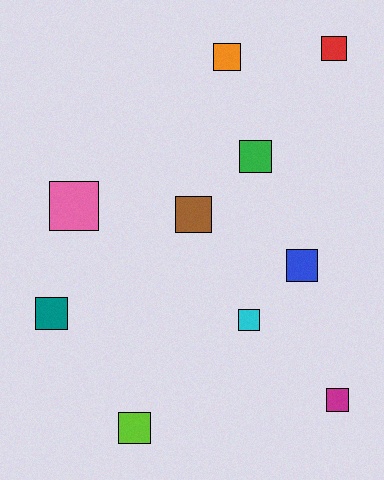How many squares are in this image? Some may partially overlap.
There are 10 squares.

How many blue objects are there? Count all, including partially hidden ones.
There is 1 blue object.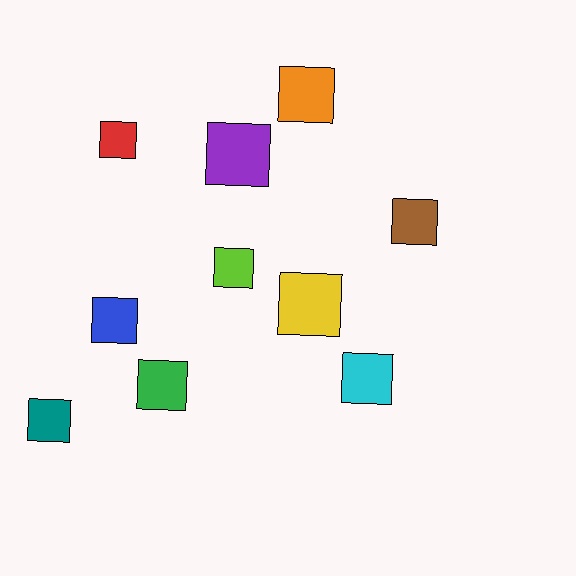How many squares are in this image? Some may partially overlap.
There are 10 squares.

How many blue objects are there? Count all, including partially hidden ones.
There is 1 blue object.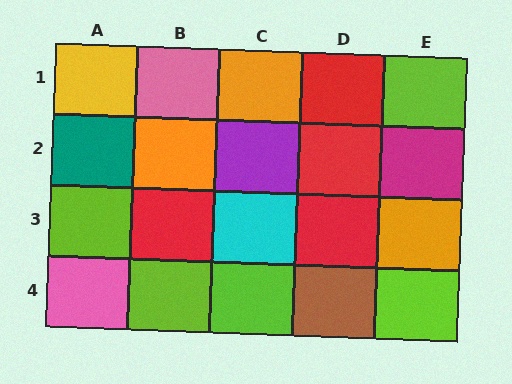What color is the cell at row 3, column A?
Lime.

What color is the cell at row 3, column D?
Red.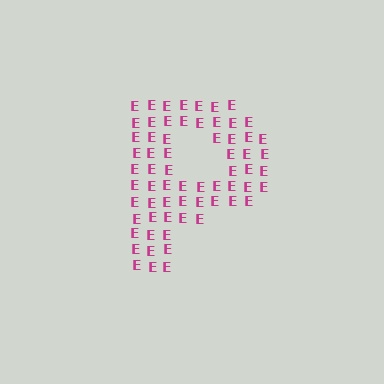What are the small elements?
The small elements are letter E's.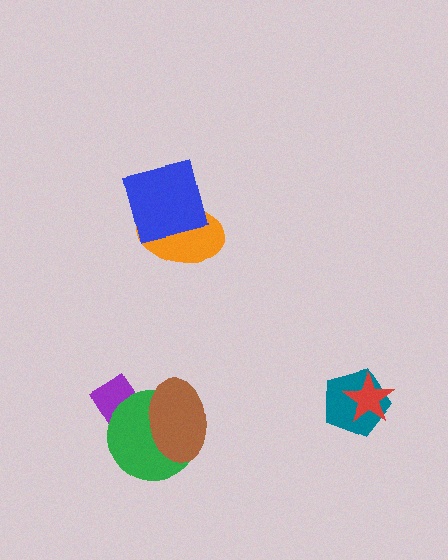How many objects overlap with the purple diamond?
1 object overlaps with the purple diamond.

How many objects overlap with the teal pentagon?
1 object overlaps with the teal pentagon.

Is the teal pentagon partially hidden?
Yes, it is partially covered by another shape.